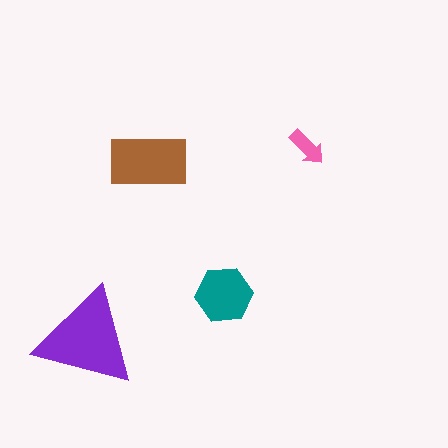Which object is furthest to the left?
The purple triangle is leftmost.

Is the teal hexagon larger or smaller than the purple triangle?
Smaller.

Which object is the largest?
The purple triangle.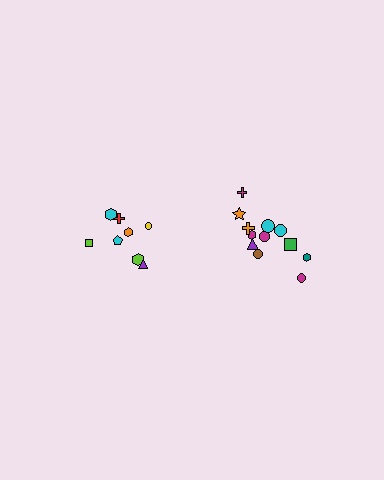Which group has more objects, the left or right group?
The right group.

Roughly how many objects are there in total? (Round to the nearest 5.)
Roughly 20 objects in total.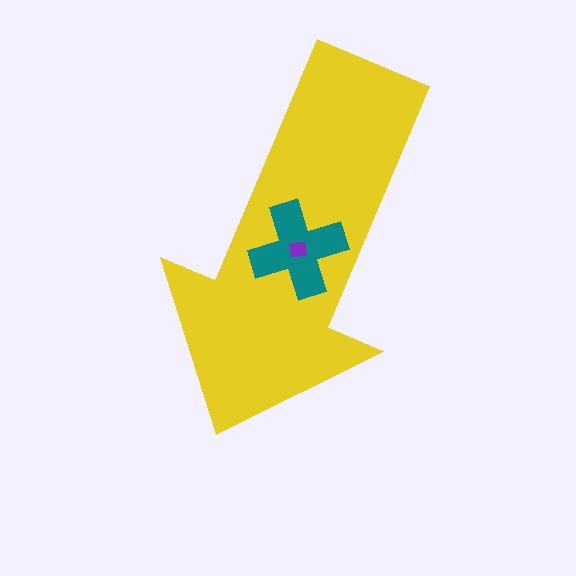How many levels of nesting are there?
3.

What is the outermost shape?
The yellow arrow.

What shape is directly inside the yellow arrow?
The teal cross.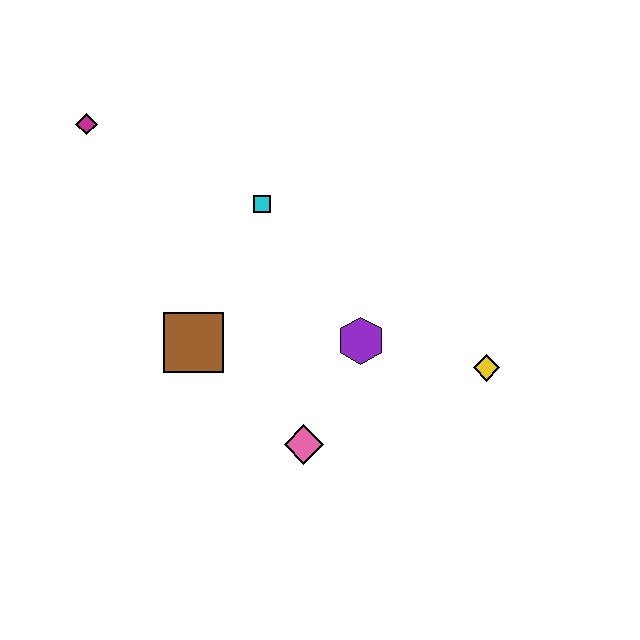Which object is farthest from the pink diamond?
The magenta diamond is farthest from the pink diamond.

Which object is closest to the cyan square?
The brown square is closest to the cyan square.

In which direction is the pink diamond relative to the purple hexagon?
The pink diamond is below the purple hexagon.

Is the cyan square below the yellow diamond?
No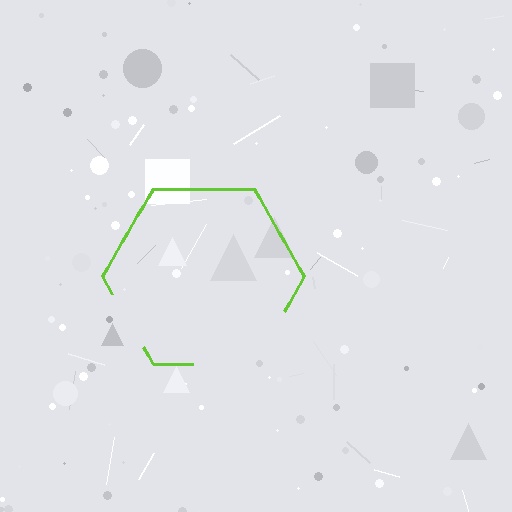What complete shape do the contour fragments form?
The contour fragments form a hexagon.